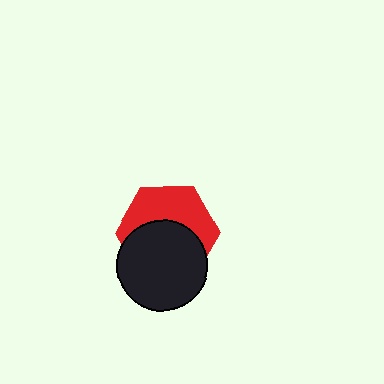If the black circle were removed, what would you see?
You would see the complete red hexagon.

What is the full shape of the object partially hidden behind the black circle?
The partially hidden object is a red hexagon.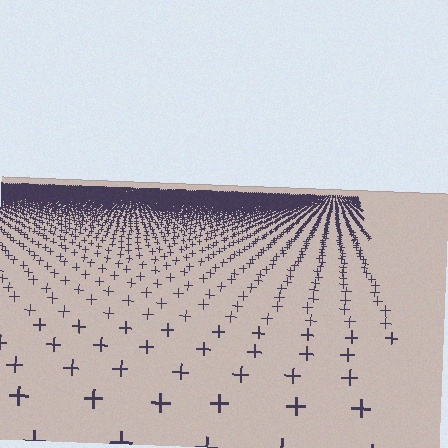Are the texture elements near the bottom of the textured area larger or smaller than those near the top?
Larger. Near the bottom, elements are closer to the viewer and appear at a bigger on-screen size.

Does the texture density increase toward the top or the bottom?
Density increases toward the top.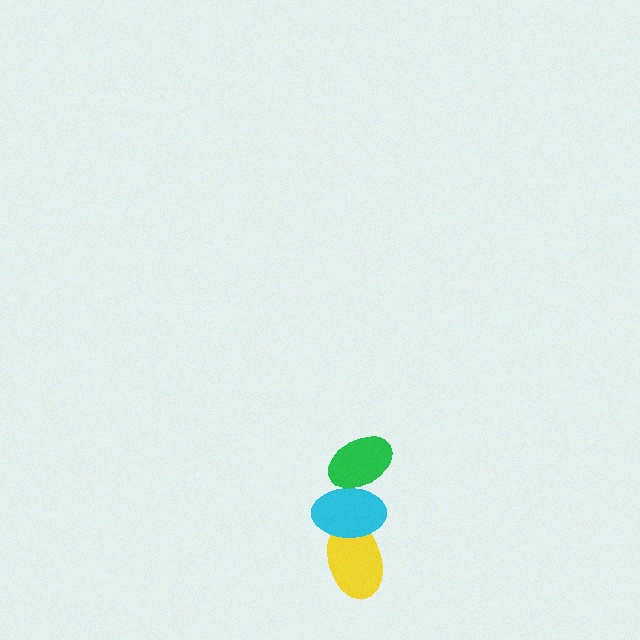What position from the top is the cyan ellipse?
The cyan ellipse is 2nd from the top.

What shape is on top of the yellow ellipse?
The cyan ellipse is on top of the yellow ellipse.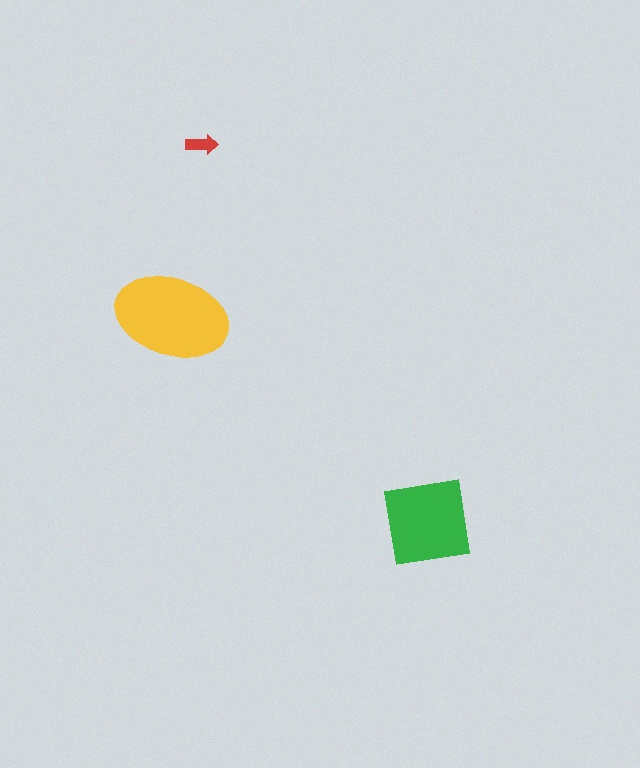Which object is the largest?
The yellow ellipse.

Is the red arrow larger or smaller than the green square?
Smaller.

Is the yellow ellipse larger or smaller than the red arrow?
Larger.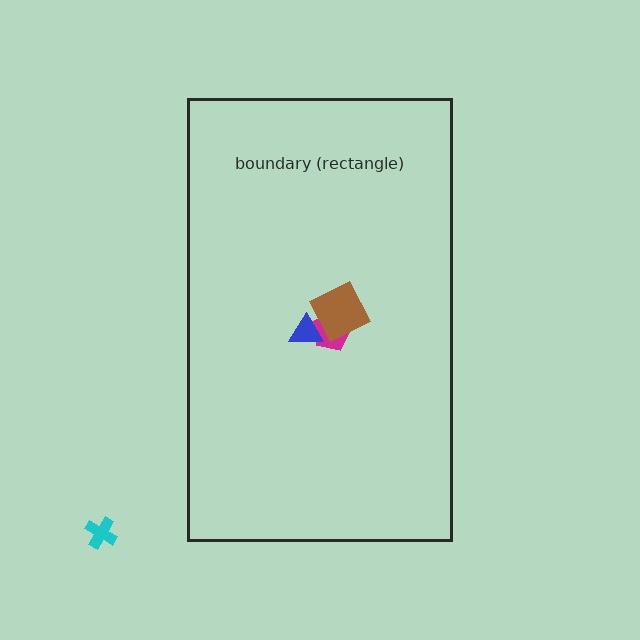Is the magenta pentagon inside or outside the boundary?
Inside.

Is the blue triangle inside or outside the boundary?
Inside.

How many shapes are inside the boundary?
3 inside, 1 outside.